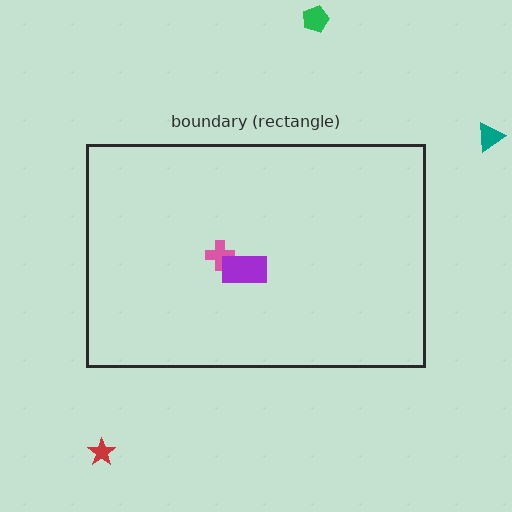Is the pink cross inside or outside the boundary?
Inside.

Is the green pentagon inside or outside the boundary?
Outside.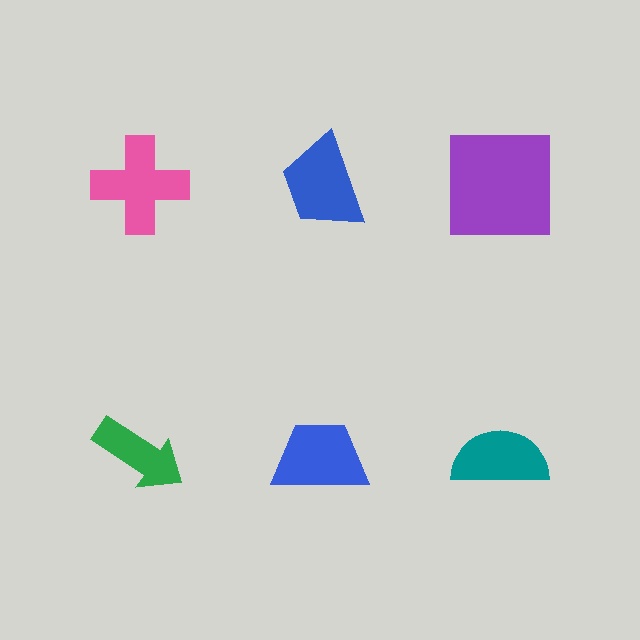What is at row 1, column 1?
A pink cross.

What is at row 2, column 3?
A teal semicircle.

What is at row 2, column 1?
A green arrow.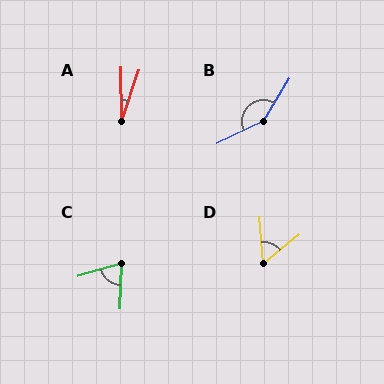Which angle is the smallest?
A, at approximately 19 degrees.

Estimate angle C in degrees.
Approximately 72 degrees.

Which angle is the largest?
B, at approximately 147 degrees.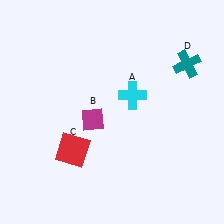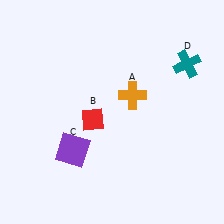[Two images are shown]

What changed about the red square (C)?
In Image 1, C is red. In Image 2, it changed to purple.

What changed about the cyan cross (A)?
In Image 1, A is cyan. In Image 2, it changed to orange.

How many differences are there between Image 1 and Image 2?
There are 3 differences between the two images.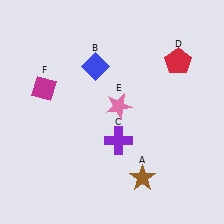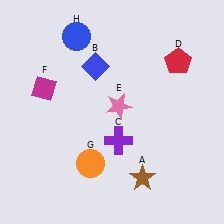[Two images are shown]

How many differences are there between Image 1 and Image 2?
There are 2 differences between the two images.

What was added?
An orange circle (G), a blue circle (H) were added in Image 2.